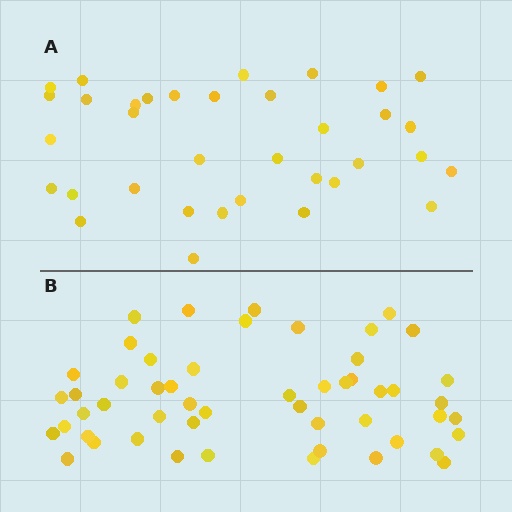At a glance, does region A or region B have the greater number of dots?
Region B (the bottom region) has more dots.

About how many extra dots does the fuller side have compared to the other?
Region B has approximately 15 more dots than region A.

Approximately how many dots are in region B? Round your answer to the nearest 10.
About 50 dots. (The exact count is 52, which rounds to 50.)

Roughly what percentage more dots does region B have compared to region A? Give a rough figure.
About 50% more.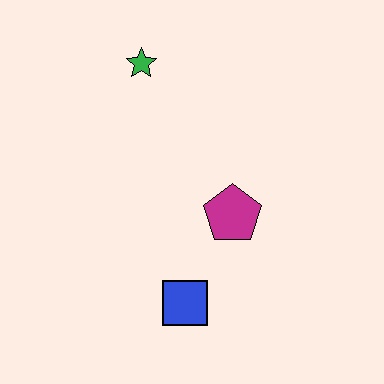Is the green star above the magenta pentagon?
Yes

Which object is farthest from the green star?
The blue square is farthest from the green star.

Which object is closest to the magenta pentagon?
The blue square is closest to the magenta pentagon.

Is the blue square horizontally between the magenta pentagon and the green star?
Yes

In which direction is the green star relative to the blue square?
The green star is above the blue square.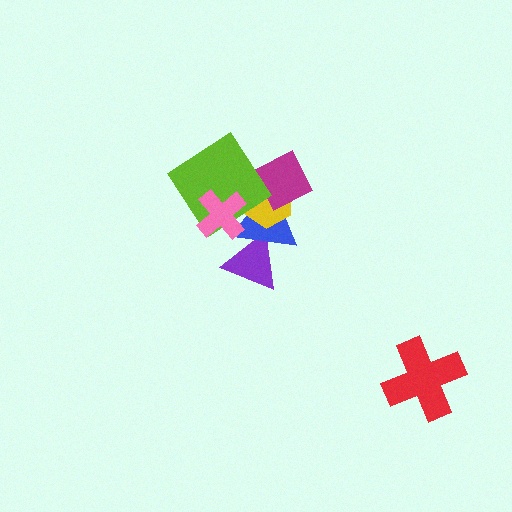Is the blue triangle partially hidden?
Yes, it is partially covered by another shape.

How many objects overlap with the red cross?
0 objects overlap with the red cross.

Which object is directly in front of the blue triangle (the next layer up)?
The yellow hexagon is directly in front of the blue triangle.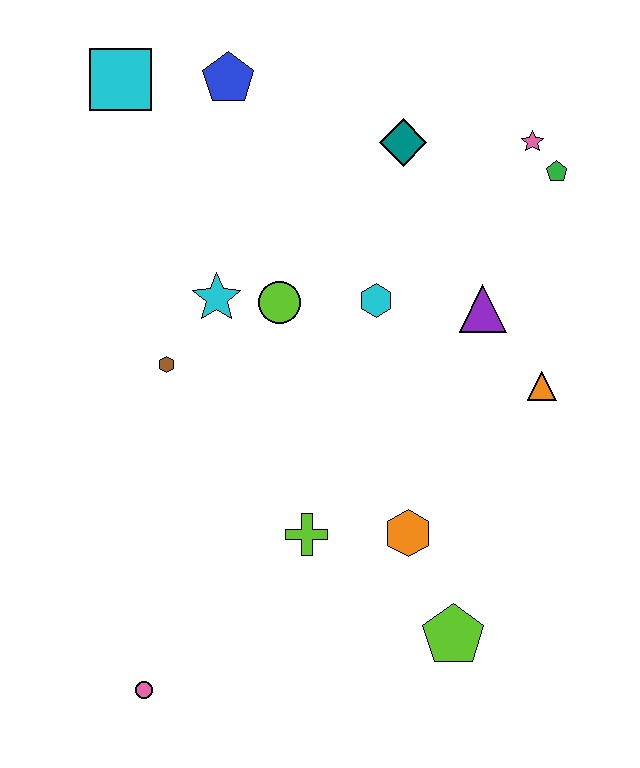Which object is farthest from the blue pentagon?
The pink circle is farthest from the blue pentagon.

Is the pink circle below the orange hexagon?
Yes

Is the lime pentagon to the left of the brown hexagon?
No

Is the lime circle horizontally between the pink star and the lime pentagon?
No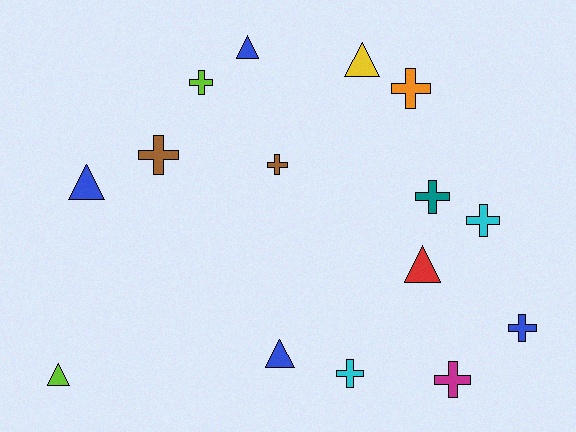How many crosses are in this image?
There are 9 crosses.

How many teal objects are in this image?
There is 1 teal object.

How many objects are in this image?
There are 15 objects.